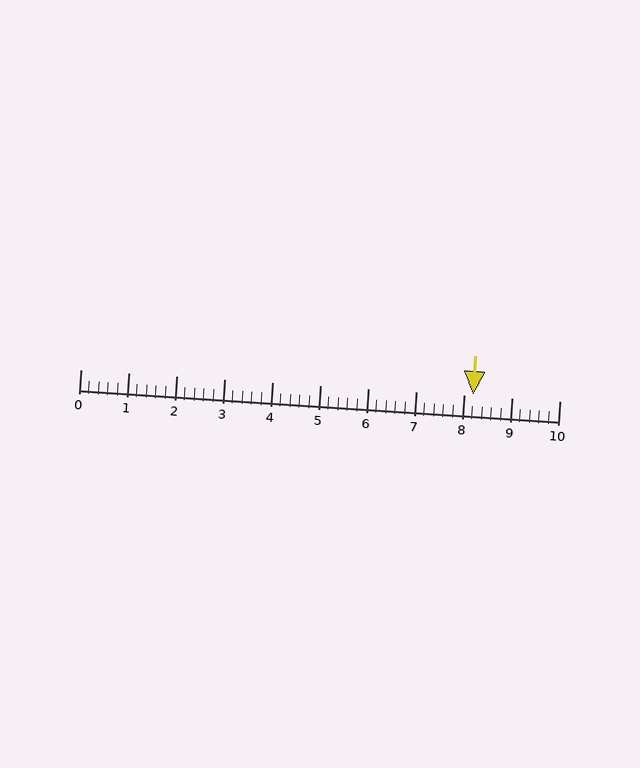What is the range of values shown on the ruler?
The ruler shows values from 0 to 10.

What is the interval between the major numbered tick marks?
The major tick marks are spaced 1 units apart.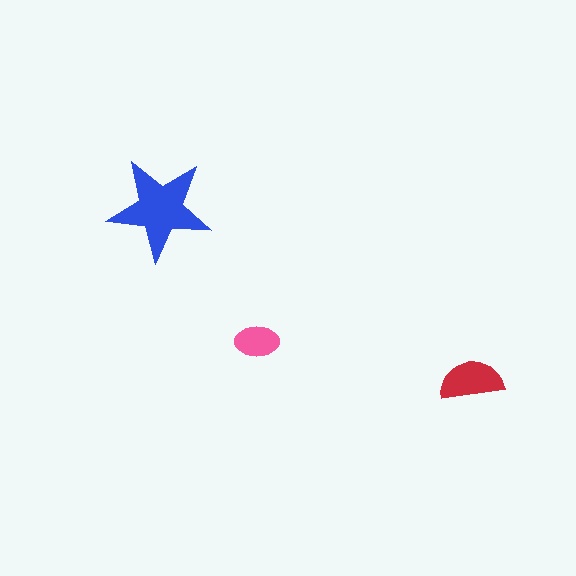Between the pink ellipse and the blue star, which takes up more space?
The blue star.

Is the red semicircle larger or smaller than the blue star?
Smaller.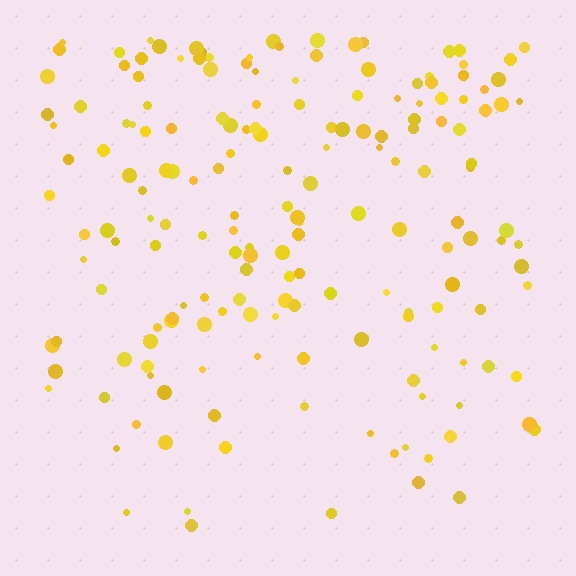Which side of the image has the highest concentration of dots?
The top.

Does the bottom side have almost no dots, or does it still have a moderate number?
Still a moderate number, just noticeably fewer than the top.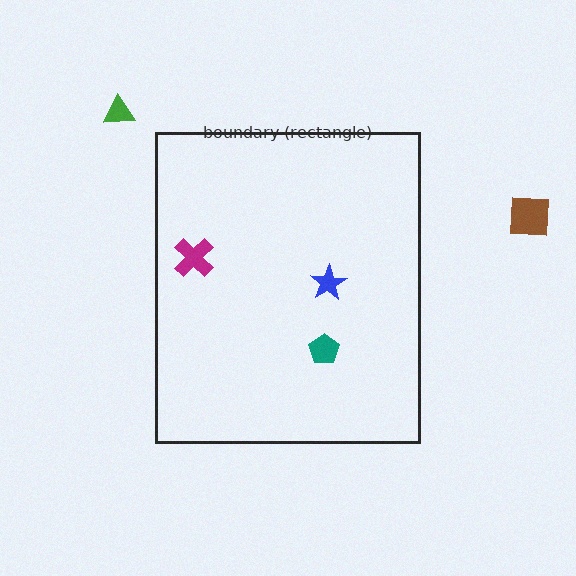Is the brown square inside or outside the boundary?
Outside.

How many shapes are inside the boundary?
3 inside, 2 outside.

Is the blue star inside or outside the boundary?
Inside.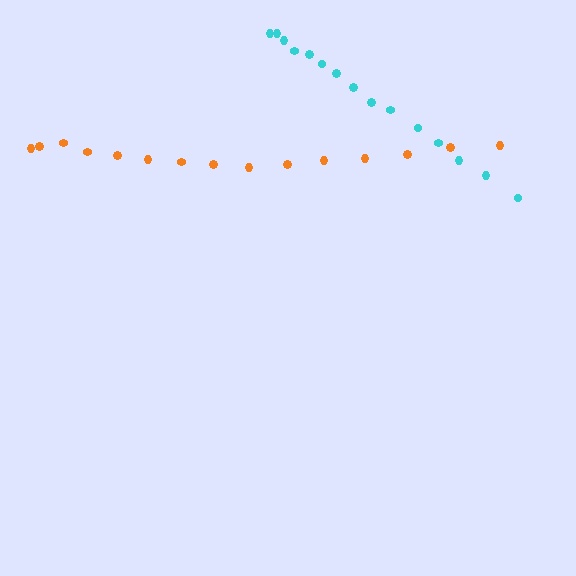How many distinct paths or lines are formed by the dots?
There are 2 distinct paths.